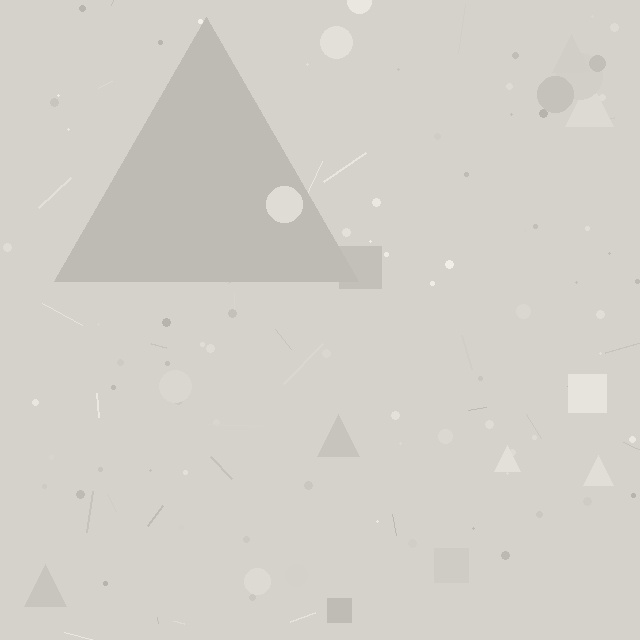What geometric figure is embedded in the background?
A triangle is embedded in the background.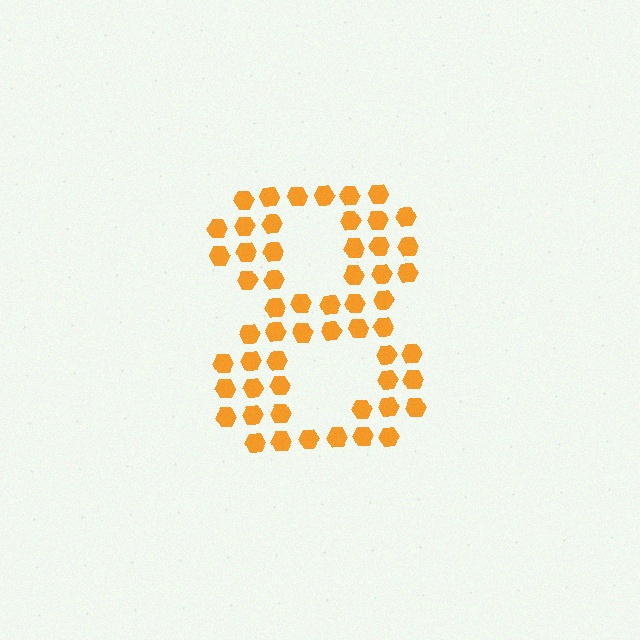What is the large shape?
The large shape is the digit 8.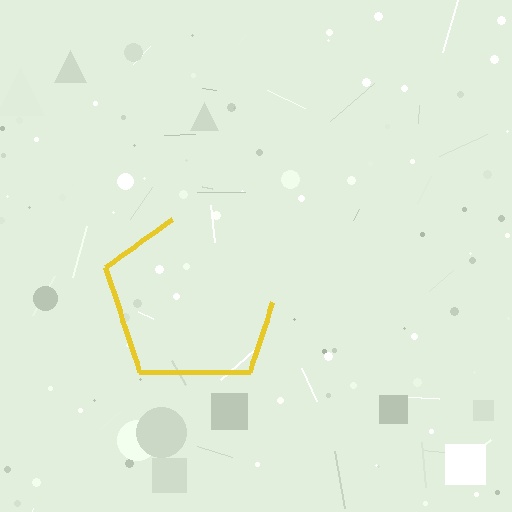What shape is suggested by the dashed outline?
The dashed outline suggests a pentagon.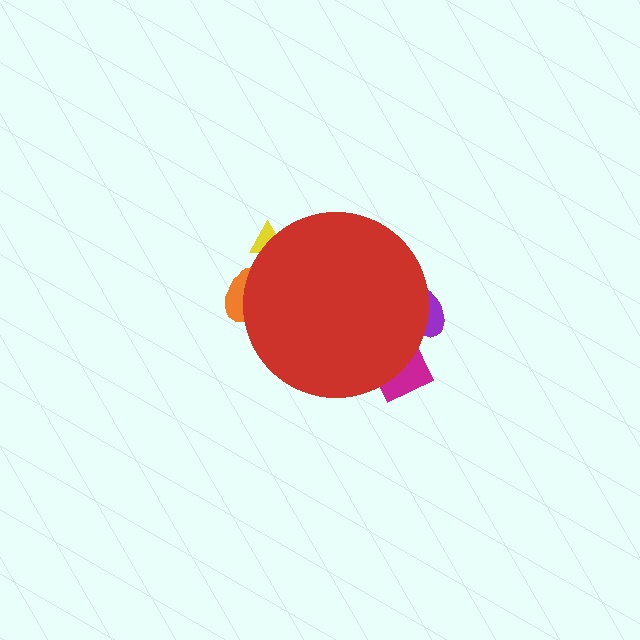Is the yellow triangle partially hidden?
Yes, the yellow triangle is partially hidden behind the red circle.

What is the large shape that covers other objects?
A red circle.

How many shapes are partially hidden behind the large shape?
4 shapes are partially hidden.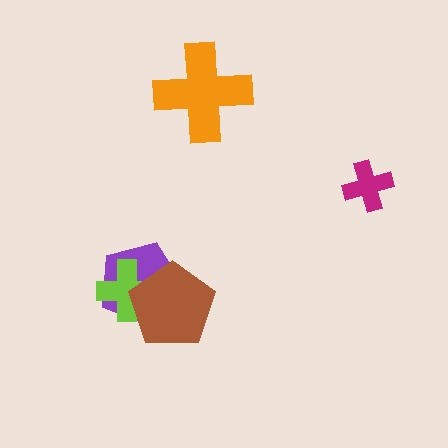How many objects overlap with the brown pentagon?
2 objects overlap with the brown pentagon.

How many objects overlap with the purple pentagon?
2 objects overlap with the purple pentagon.